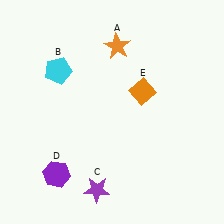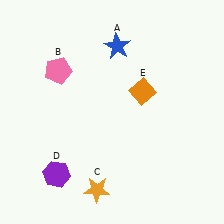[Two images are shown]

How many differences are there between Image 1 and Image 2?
There are 3 differences between the two images.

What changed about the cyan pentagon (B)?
In Image 1, B is cyan. In Image 2, it changed to pink.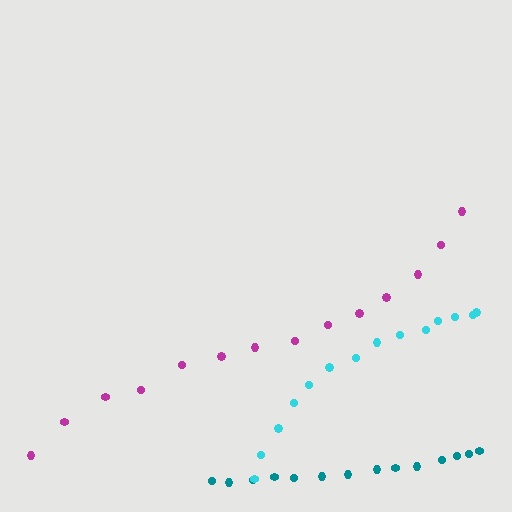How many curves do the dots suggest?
There are 3 distinct paths.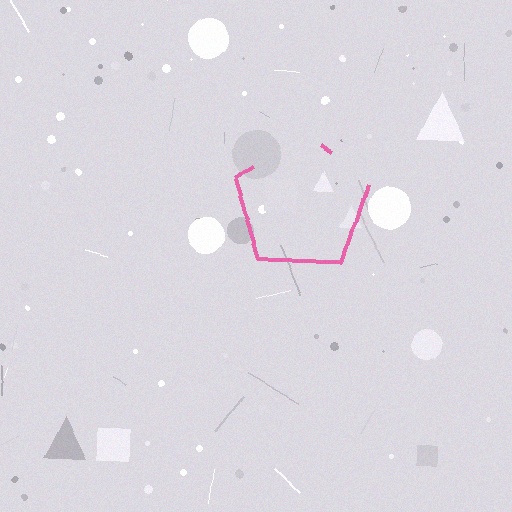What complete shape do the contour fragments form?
The contour fragments form a pentagon.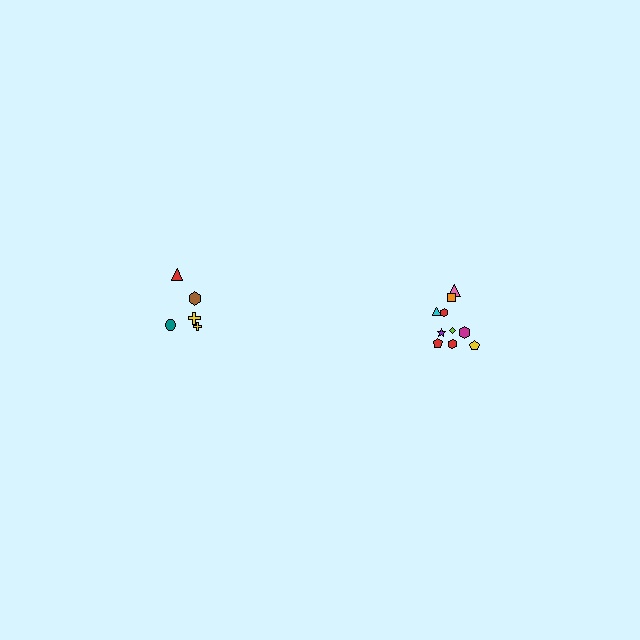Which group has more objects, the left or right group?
The right group.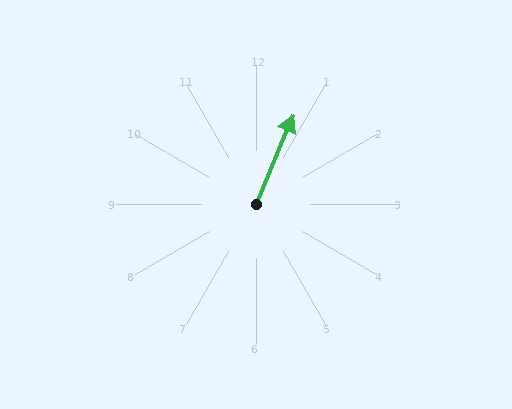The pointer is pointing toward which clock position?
Roughly 1 o'clock.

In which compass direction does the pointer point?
North.